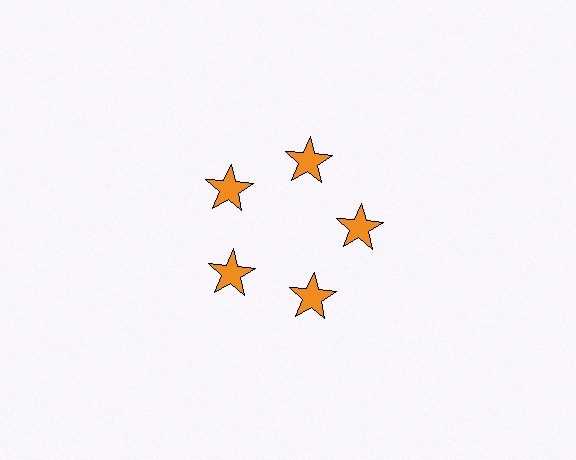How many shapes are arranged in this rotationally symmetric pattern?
There are 5 shapes, arranged in 5 groups of 1.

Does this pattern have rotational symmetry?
Yes, this pattern has 5-fold rotational symmetry. It looks the same after rotating 72 degrees around the center.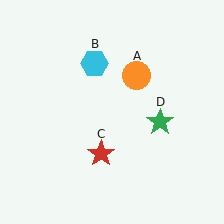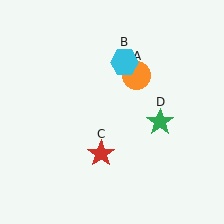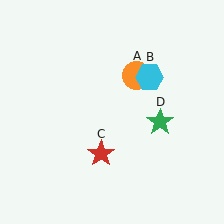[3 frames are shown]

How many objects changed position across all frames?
1 object changed position: cyan hexagon (object B).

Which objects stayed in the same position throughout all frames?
Orange circle (object A) and red star (object C) and green star (object D) remained stationary.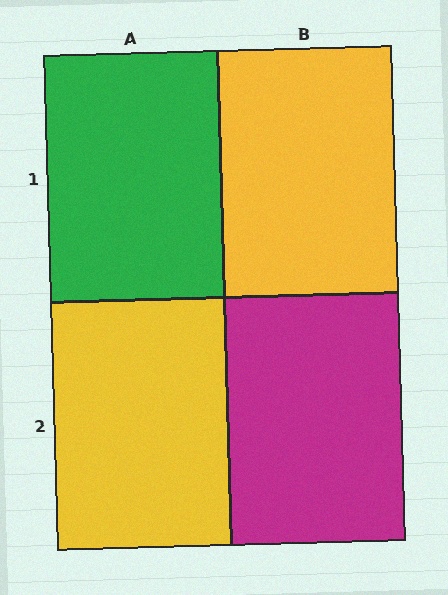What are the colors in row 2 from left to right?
Yellow, magenta.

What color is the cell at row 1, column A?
Green.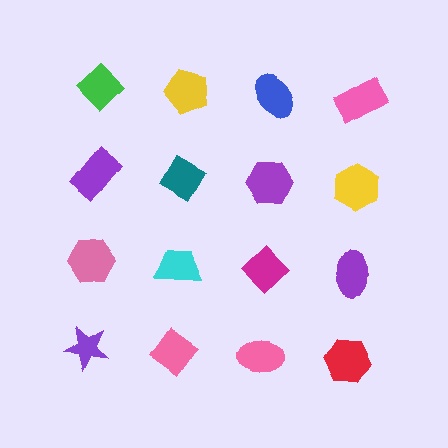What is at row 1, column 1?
A green diamond.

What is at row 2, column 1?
A purple rectangle.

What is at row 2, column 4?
A yellow hexagon.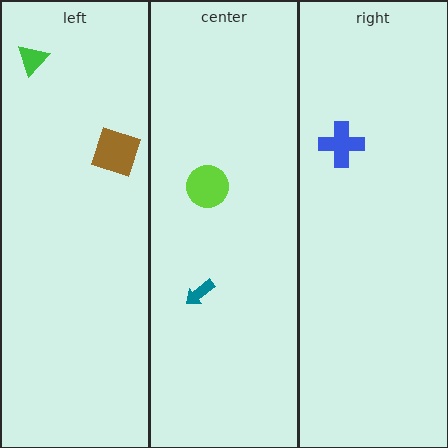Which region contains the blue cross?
The right region.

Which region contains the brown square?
The left region.